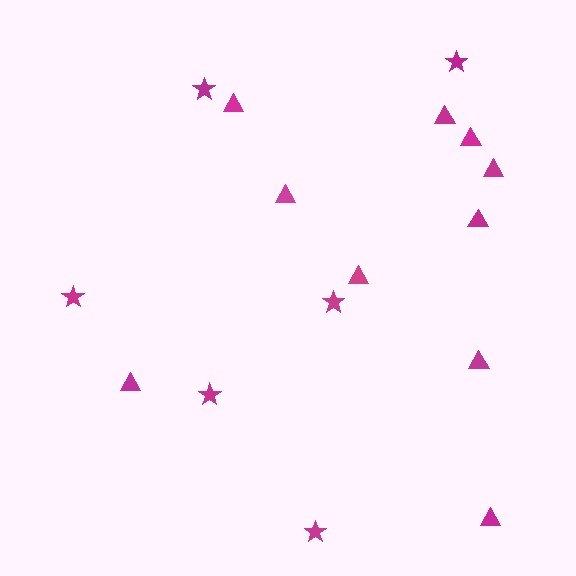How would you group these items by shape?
There are 2 groups: one group of stars (6) and one group of triangles (10).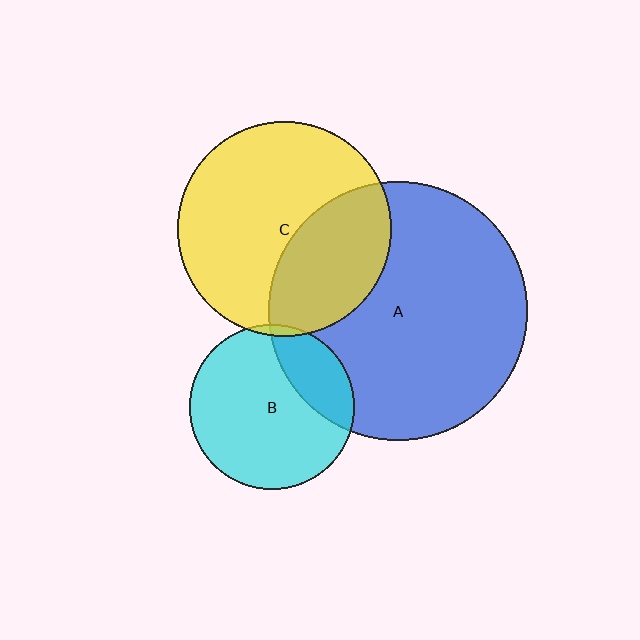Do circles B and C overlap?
Yes.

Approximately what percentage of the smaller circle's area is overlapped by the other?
Approximately 5%.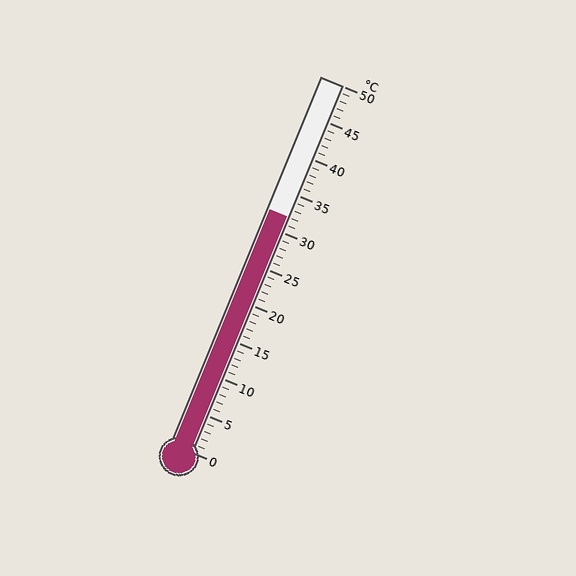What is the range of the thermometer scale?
The thermometer scale ranges from 0°C to 50°C.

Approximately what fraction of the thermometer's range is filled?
The thermometer is filled to approximately 65% of its range.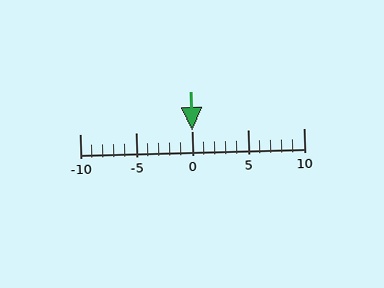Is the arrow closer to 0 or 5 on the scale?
The arrow is closer to 0.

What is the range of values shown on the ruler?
The ruler shows values from -10 to 10.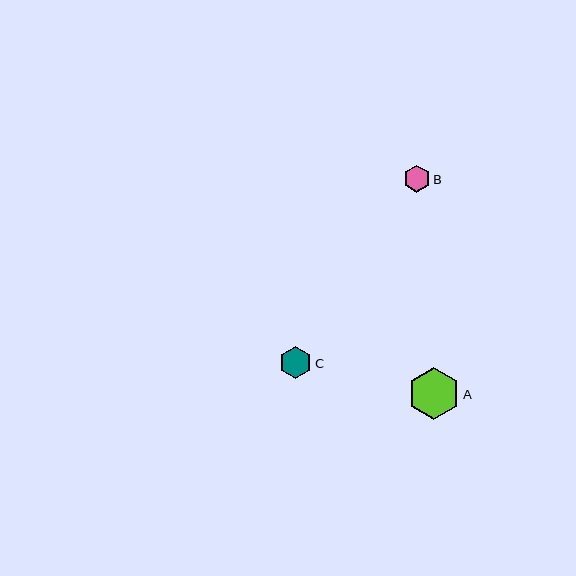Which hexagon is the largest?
Hexagon A is the largest with a size of approximately 52 pixels.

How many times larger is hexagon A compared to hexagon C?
Hexagon A is approximately 1.6 times the size of hexagon C.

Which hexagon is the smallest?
Hexagon B is the smallest with a size of approximately 27 pixels.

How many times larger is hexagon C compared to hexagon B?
Hexagon C is approximately 1.2 times the size of hexagon B.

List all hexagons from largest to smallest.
From largest to smallest: A, C, B.